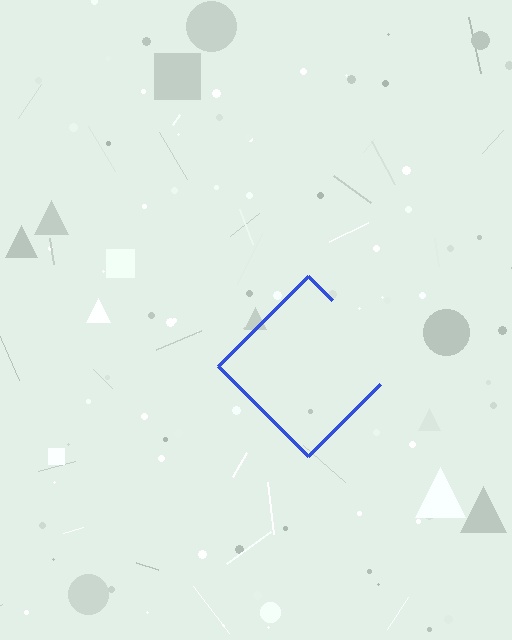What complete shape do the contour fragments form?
The contour fragments form a diamond.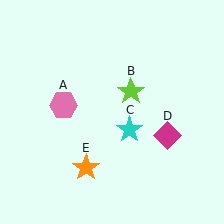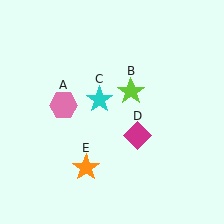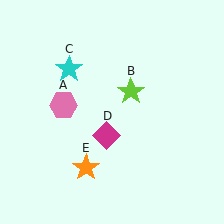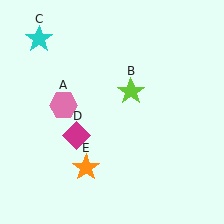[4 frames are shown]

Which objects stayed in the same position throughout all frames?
Pink hexagon (object A) and lime star (object B) and orange star (object E) remained stationary.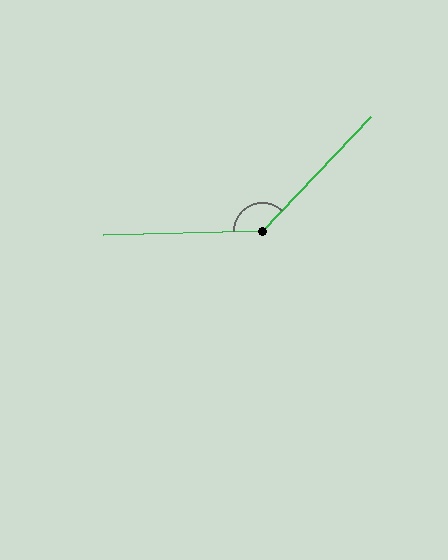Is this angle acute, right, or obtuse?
It is obtuse.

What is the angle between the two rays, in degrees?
Approximately 135 degrees.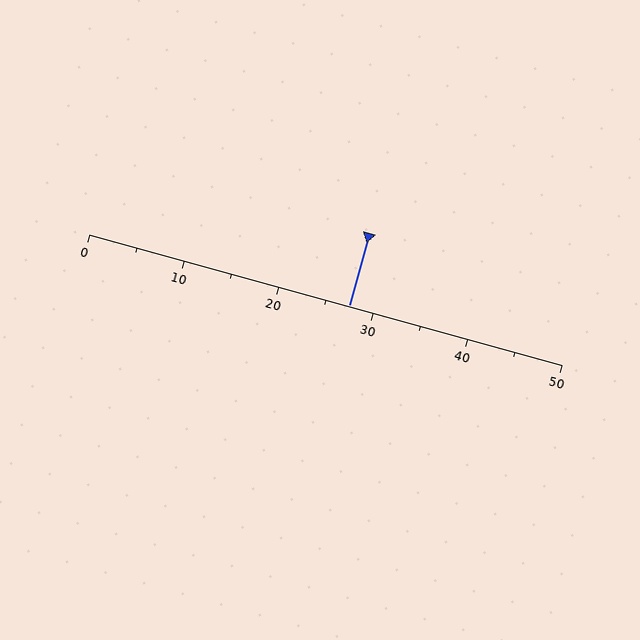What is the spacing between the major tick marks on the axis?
The major ticks are spaced 10 apart.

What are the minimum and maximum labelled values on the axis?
The axis runs from 0 to 50.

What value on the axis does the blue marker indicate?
The marker indicates approximately 27.5.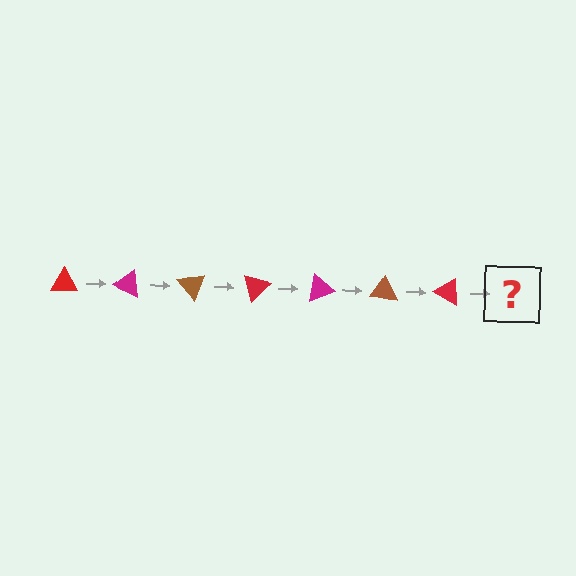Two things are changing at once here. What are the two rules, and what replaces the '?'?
The two rules are that it rotates 25 degrees each step and the color cycles through red, magenta, and brown. The '?' should be a magenta triangle, rotated 175 degrees from the start.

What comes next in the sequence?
The next element should be a magenta triangle, rotated 175 degrees from the start.